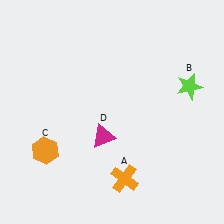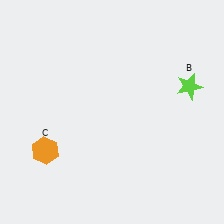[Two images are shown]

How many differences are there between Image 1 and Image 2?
There are 2 differences between the two images.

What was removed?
The orange cross (A), the magenta triangle (D) were removed in Image 2.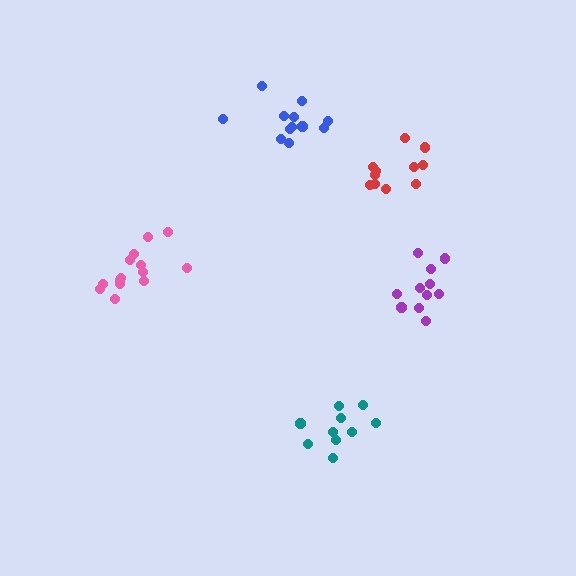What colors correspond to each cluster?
The clusters are colored: purple, red, pink, blue, teal.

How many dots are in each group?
Group 1: 11 dots, Group 2: 11 dots, Group 3: 14 dots, Group 4: 12 dots, Group 5: 10 dots (58 total).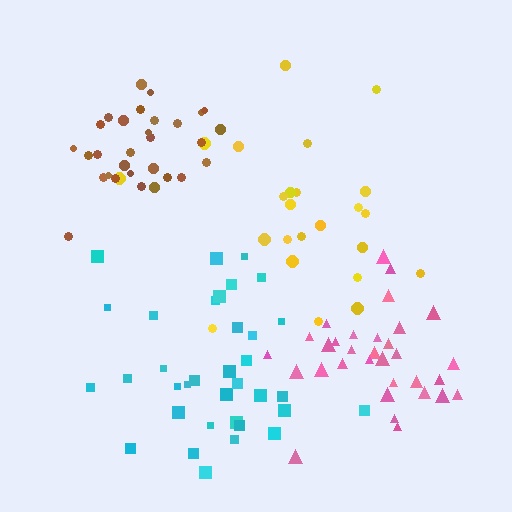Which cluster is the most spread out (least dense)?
Yellow.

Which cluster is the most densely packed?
Brown.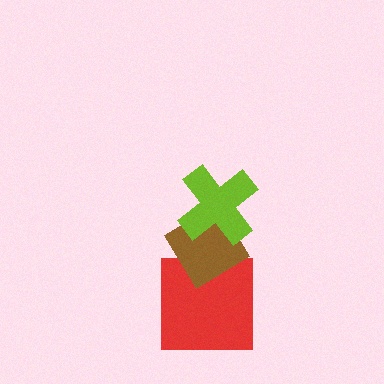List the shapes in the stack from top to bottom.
From top to bottom: the lime cross, the brown diamond, the red square.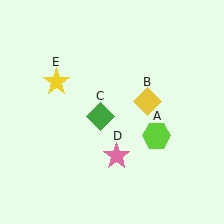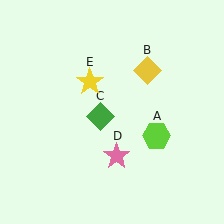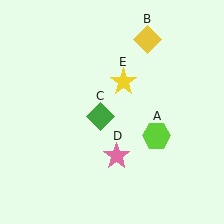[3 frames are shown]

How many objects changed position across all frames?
2 objects changed position: yellow diamond (object B), yellow star (object E).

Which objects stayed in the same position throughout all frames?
Lime hexagon (object A) and green diamond (object C) and pink star (object D) remained stationary.